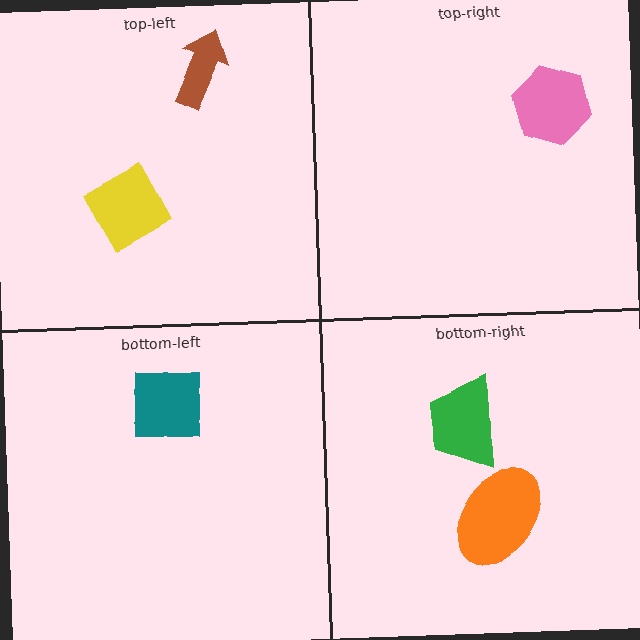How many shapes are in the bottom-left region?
1.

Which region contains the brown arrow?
The top-left region.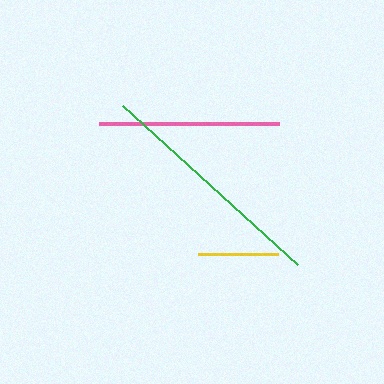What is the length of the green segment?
The green segment is approximately 237 pixels long.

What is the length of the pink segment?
The pink segment is approximately 180 pixels long.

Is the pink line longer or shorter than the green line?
The green line is longer than the pink line.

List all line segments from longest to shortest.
From longest to shortest: green, pink, yellow.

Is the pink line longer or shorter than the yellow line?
The pink line is longer than the yellow line.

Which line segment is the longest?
The green line is the longest at approximately 237 pixels.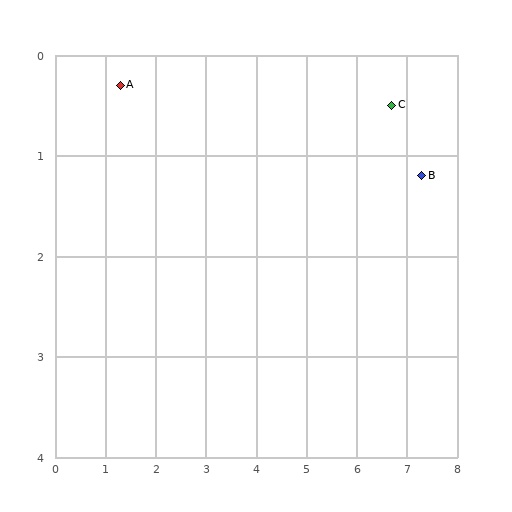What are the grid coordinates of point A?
Point A is at approximately (1.3, 0.3).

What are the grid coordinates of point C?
Point C is at approximately (6.7, 0.5).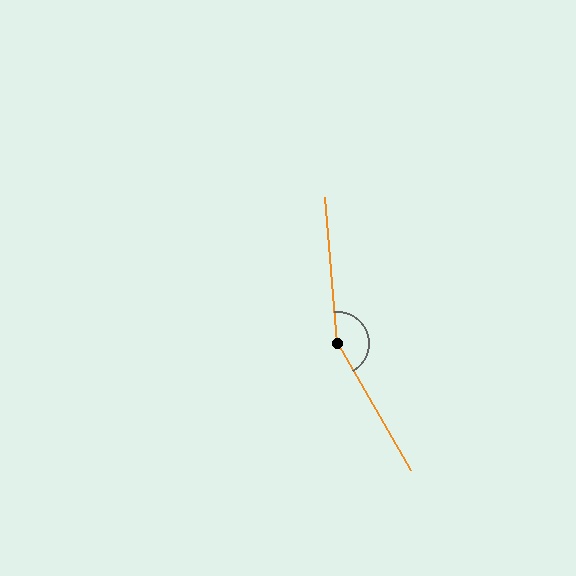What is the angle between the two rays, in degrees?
Approximately 155 degrees.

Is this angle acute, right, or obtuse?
It is obtuse.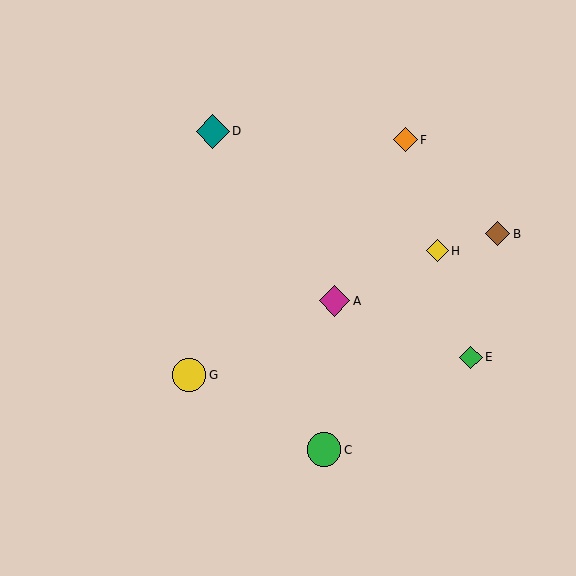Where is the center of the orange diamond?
The center of the orange diamond is at (405, 140).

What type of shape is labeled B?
Shape B is a brown diamond.